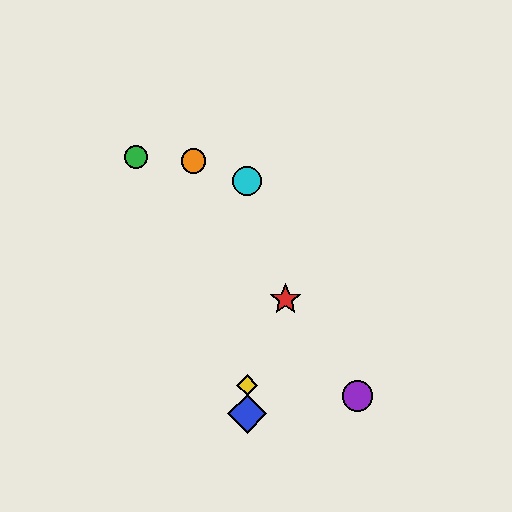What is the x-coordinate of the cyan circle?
The cyan circle is at x≈247.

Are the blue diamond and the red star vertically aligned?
No, the blue diamond is at x≈247 and the red star is at x≈286.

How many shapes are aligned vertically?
3 shapes (the blue diamond, the yellow diamond, the cyan circle) are aligned vertically.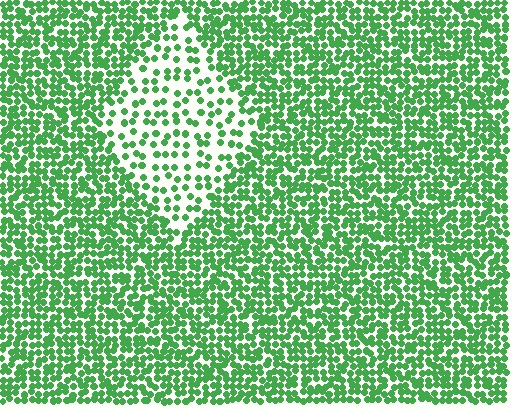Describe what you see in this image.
The image contains small green elements arranged at two different densities. A diamond-shaped region is visible where the elements are less densely packed than the surrounding area.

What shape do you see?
I see a diamond.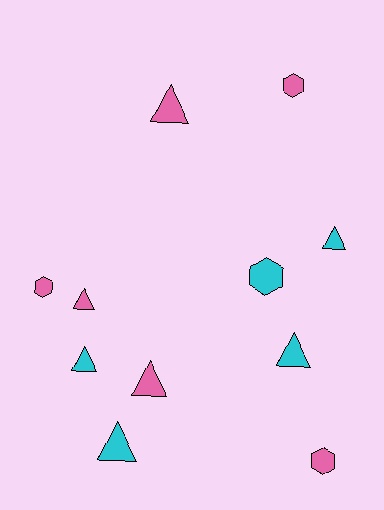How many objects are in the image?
There are 11 objects.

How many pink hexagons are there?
There are 3 pink hexagons.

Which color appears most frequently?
Pink, with 6 objects.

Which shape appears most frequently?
Triangle, with 7 objects.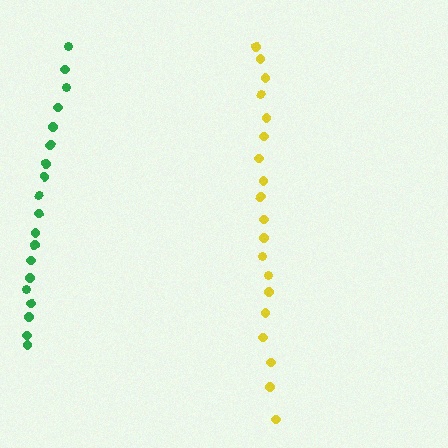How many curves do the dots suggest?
There are 2 distinct paths.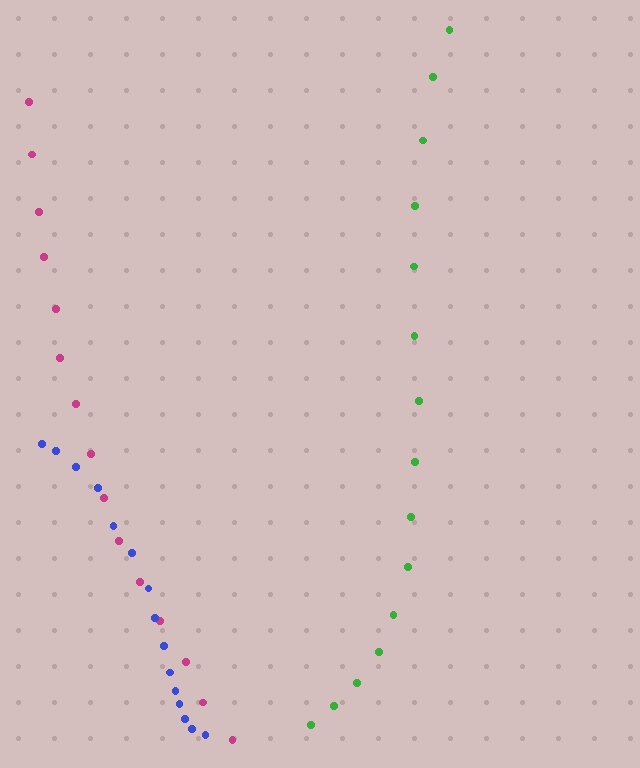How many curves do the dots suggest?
There are 3 distinct paths.